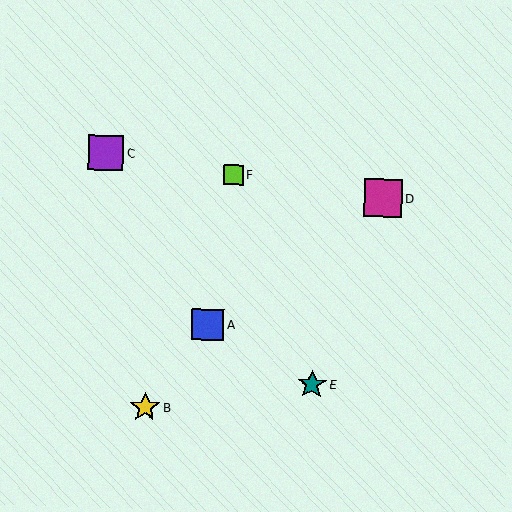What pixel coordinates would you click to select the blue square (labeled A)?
Click at (208, 325) to select the blue square A.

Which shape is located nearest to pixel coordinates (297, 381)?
The teal star (labeled E) at (312, 384) is nearest to that location.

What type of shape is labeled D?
Shape D is a magenta square.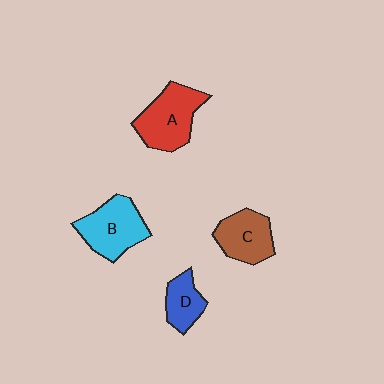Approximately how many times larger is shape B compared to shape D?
Approximately 1.7 times.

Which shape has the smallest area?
Shape D (blue).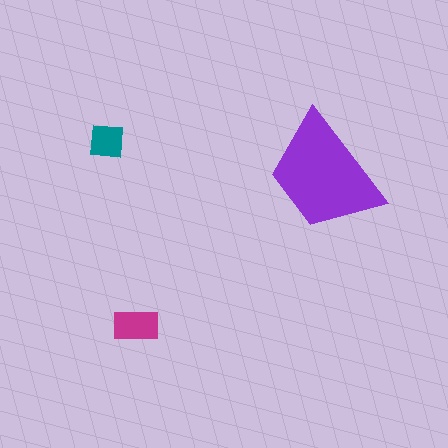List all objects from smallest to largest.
The teal square, the magenta rectangle, the purple trapezoid.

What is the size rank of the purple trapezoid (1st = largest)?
1st.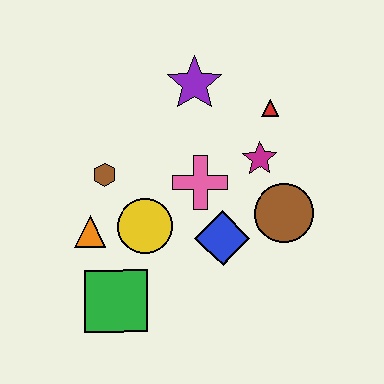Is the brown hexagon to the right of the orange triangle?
Yes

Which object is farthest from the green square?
The red triangle is farthest from the green square.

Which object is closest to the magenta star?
The red triangle is closest to the magenta star.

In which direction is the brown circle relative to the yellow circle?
The brown circle is to the right of the yellow circle.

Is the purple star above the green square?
Yes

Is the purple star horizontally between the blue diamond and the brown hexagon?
Yes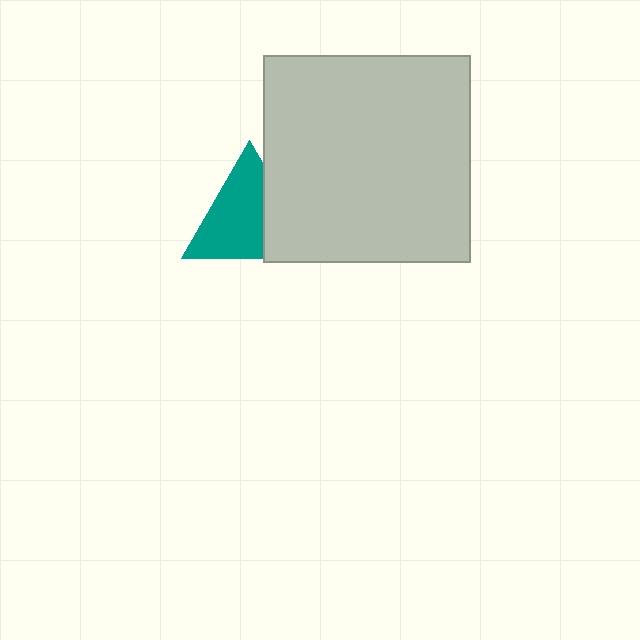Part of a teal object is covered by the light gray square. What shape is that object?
It is a triangle.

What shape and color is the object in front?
The object in front is a light gray square.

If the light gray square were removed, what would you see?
You would see the complete teal triangle.